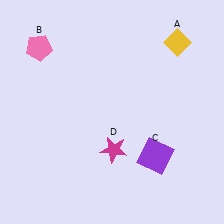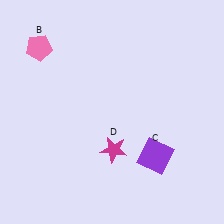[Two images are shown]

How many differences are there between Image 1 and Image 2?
There is 1 difference between the two images.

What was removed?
The yellow diamond (A) was removed in Image 2.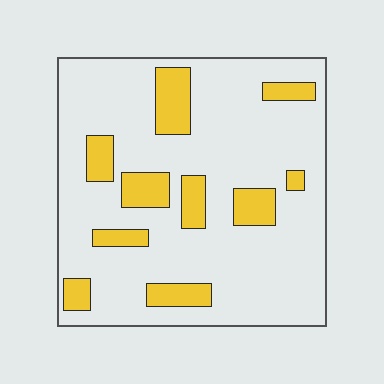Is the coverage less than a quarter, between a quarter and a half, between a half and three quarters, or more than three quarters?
Less than a quarter.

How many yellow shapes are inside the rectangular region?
10.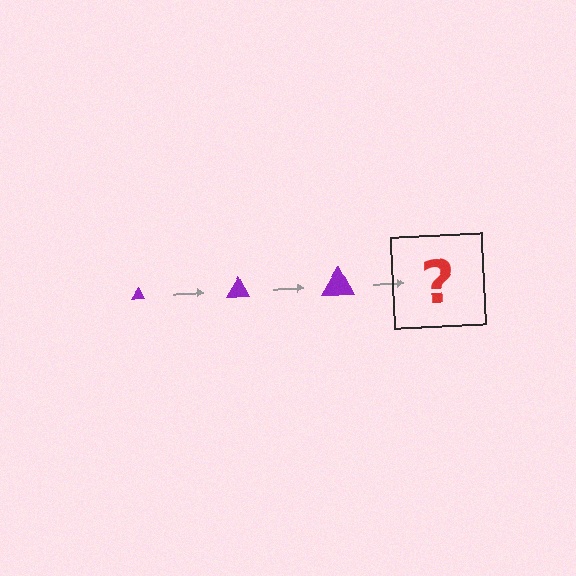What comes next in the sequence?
The next element should be a purple triangle, larger than the previous one.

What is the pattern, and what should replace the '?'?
The pattern is that the triangle gets progressively larger each step. The '?' should be a purple triangle, larger than the previous one.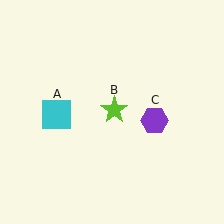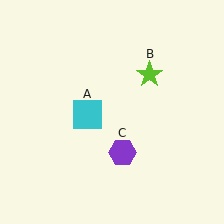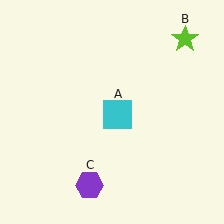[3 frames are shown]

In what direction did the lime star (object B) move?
The lime star (object B) moved up and to the right.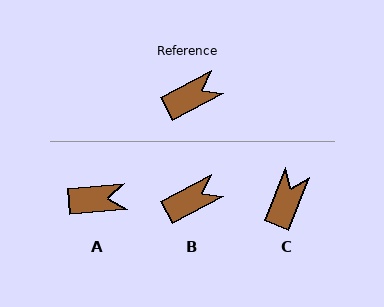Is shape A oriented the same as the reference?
No, it is off by about 23 degrees.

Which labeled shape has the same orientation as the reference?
B.